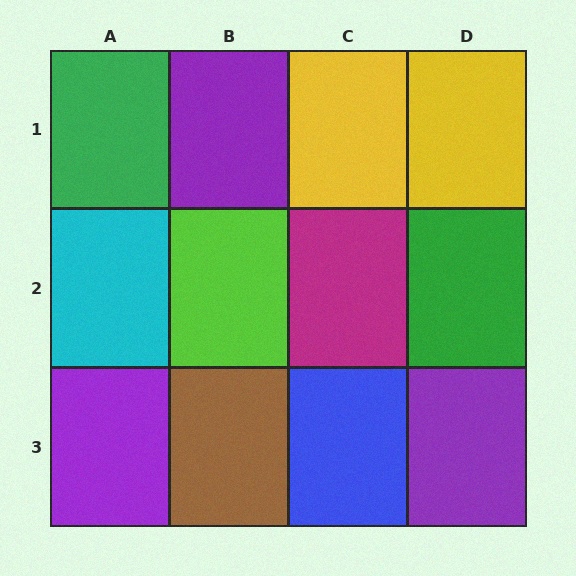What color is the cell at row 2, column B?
Lime.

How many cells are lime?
1 cell is lime.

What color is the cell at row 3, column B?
Brown.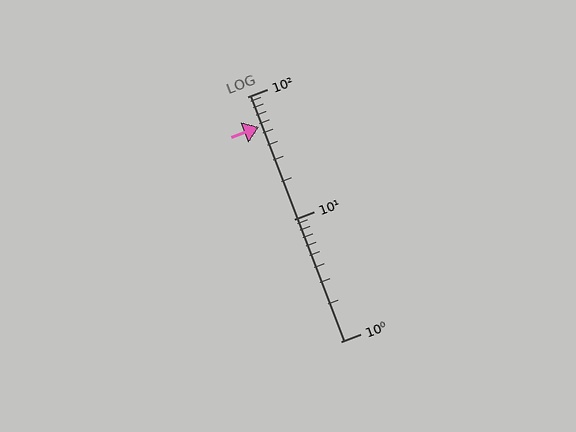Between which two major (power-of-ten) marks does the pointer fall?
The pointer is between 10 and 100.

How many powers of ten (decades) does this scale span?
The scale spans 2 decades, from 1 to 100.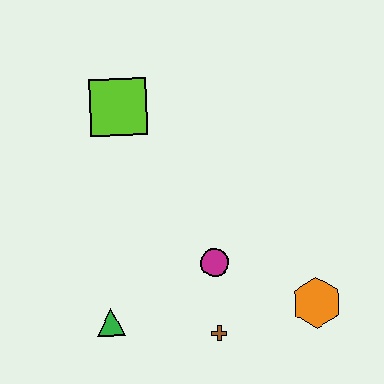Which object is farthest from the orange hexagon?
The lime square is farthest from the orange hexagon.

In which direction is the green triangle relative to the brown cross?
The green triangle is to the left of the brown cross.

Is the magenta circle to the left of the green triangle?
No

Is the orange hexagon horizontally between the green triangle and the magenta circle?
No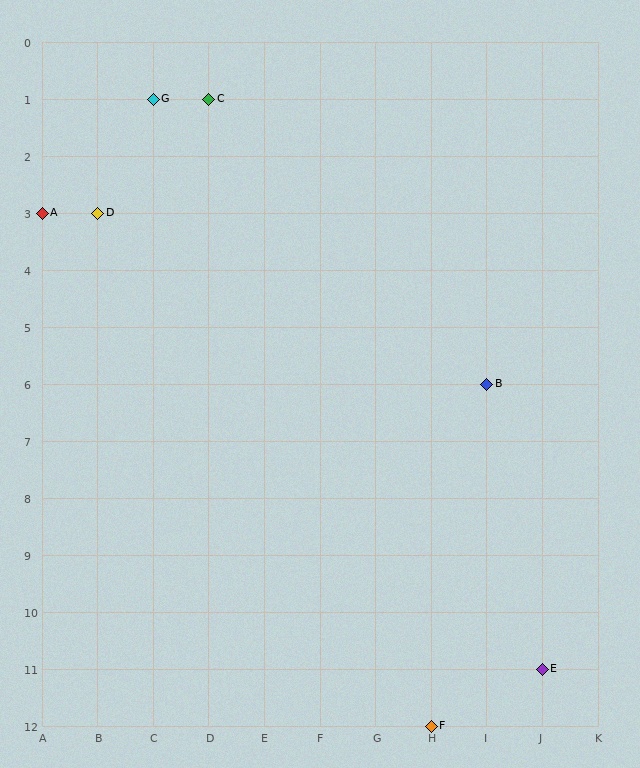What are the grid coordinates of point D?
Point D is at grid coordinates (B, 3).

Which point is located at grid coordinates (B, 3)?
Point D is at (B, 3).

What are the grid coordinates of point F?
Point F is at grid coordinates (H, 12).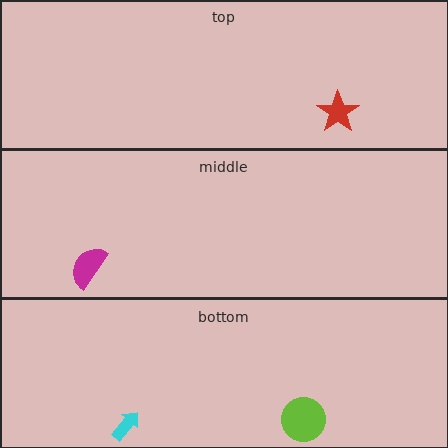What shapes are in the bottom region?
The lime circle, the cyan arrow.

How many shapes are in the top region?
1.